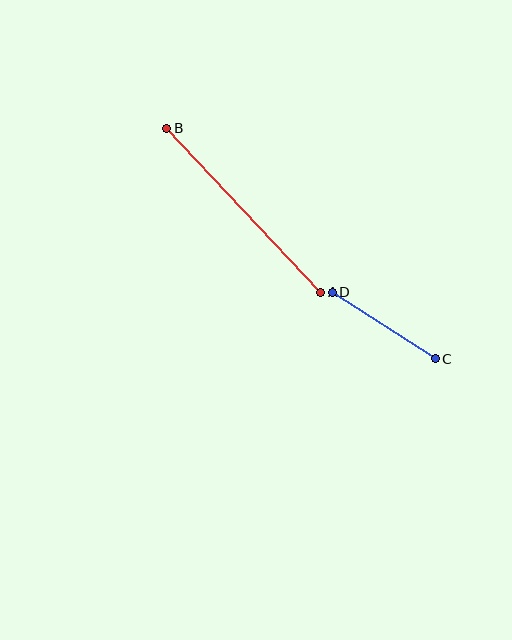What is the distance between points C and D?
The distance is approximately 123 pixels.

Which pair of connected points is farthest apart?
Points A and B are farthest apart.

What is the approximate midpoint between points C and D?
The midpoint is at approximately (384, 325) pixels.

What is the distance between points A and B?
The distance is approximately 225 pixels.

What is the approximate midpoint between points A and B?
The midpoint is at approximately (244, 210) pixels.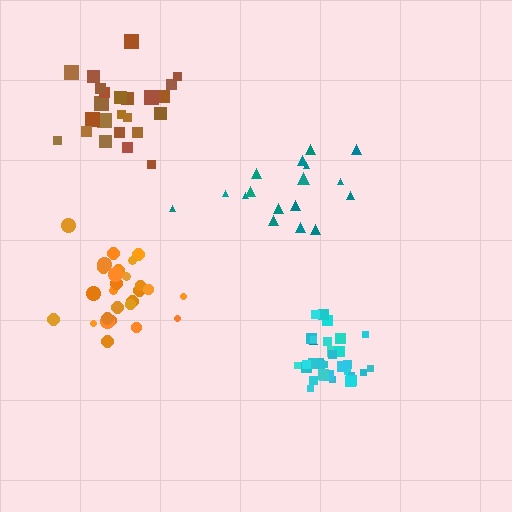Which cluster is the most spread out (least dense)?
Teal.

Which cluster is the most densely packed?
Cyan.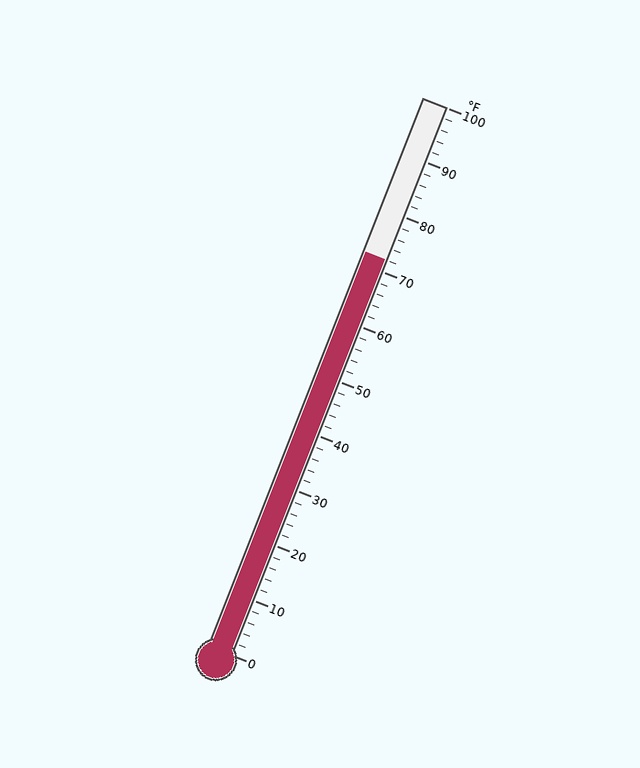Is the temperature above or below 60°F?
The temperature is above 60°F.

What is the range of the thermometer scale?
The thermometer scale ranges from 0°F to 100°F.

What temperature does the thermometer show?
The thermometer shows approximately 72°F.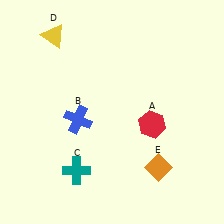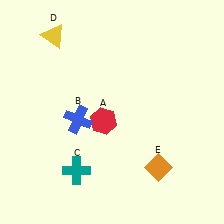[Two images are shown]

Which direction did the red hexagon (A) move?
The red hexagon (A) moved left.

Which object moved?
The red hexagon (A) moved left.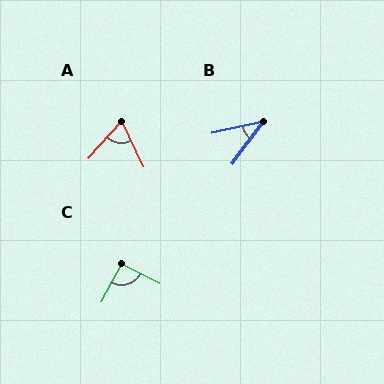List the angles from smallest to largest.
B (41°), A (66°), C (92°).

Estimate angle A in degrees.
Approximately 66 degrees.